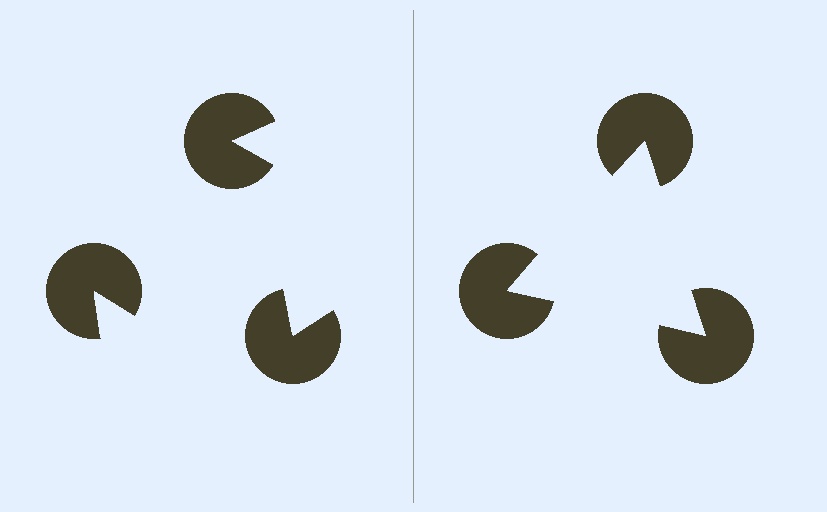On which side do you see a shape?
An illusory triangle appears on the right side. On the left side the wedge cuts are rotated, so no coherent shape forms.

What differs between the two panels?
The pac-man discs are positioned identically on both sides; only the wedge orientations differ. On the right they align to a triangle; on the left they are misaligned.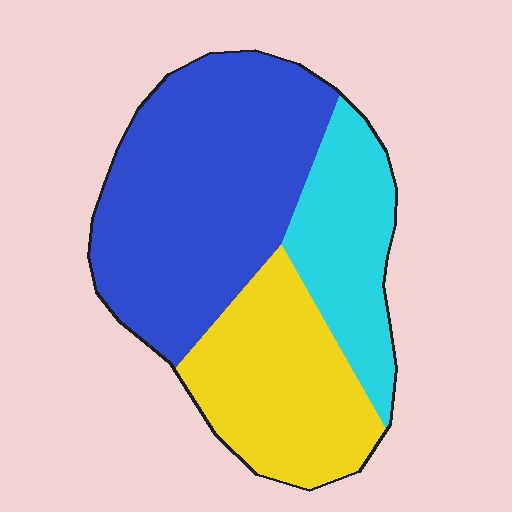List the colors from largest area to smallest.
From largest to smallest: blue, yellow, cyan.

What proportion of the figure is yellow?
Yellow takes up about one quarter (1/4) of the figure.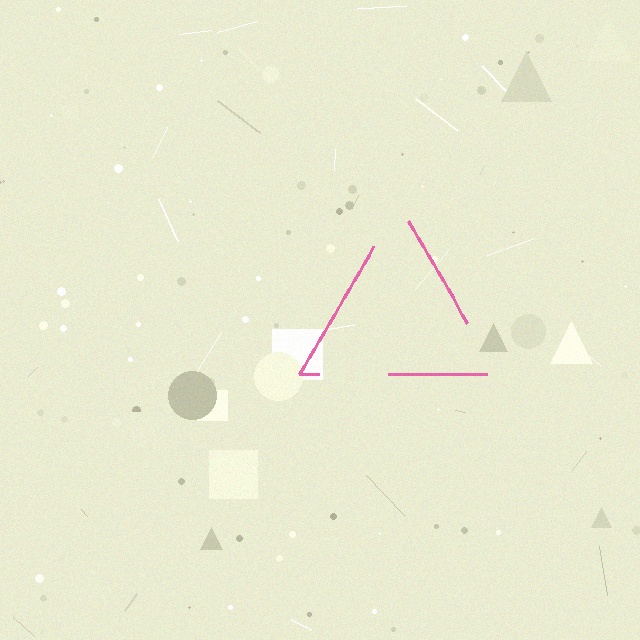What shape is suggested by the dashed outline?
The dashed outline suggests a triangle.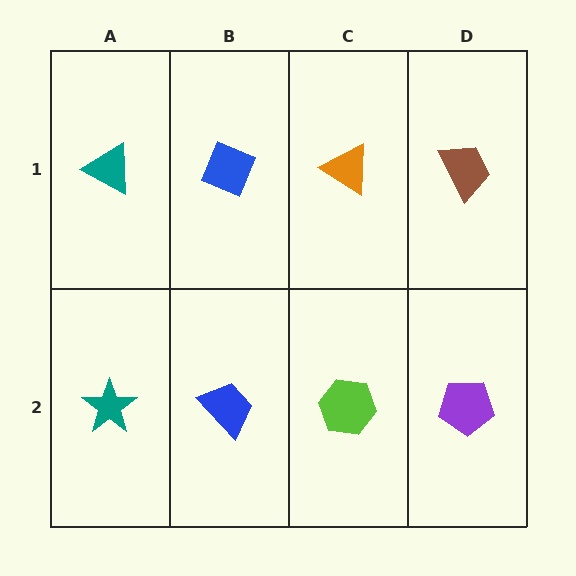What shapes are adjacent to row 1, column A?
A teal star (row 2, column A), a blue diamond (row 1, column B).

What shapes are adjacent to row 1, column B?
A blue trapezoid (row 2, column B), a teal triangle (row 1, column A), an orange triangle (row 1, column C).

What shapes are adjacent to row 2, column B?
A blue diamond (row 1, column B), a teal star (row 2, column A), a lime hexagon (row 2, column C).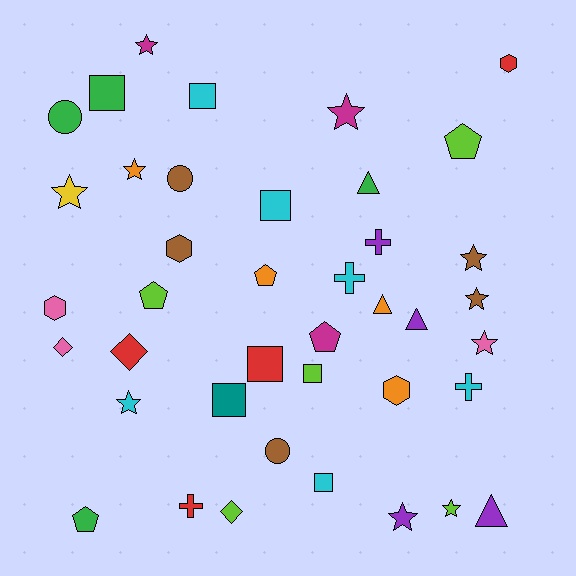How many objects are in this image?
There are 40 objects.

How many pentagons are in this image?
There are 5 pentagons.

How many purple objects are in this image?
There are 4 purple objects.